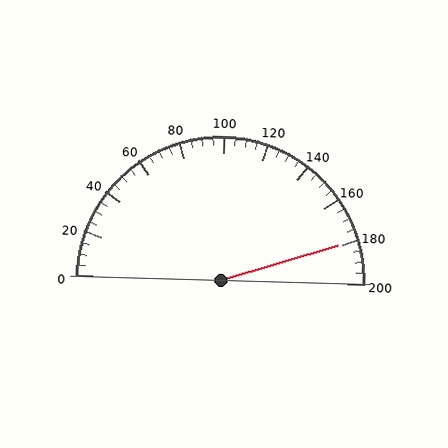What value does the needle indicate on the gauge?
The needle indicates approximately 180.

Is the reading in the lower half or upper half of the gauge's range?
The reading is in the upper half of the range (0 to 200).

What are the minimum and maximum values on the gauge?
The gauge ranges from 0 to 200.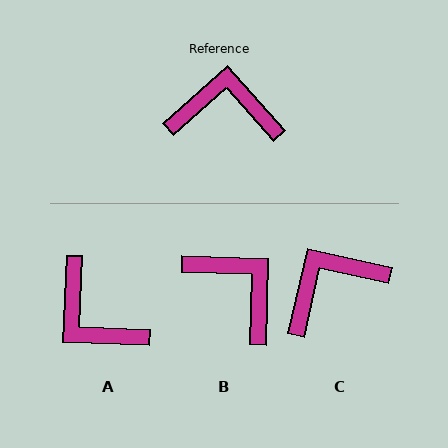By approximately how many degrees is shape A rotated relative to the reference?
Approximately 136 degrees counter-clockwise.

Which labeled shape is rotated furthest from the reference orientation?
A, about 136 degrees away.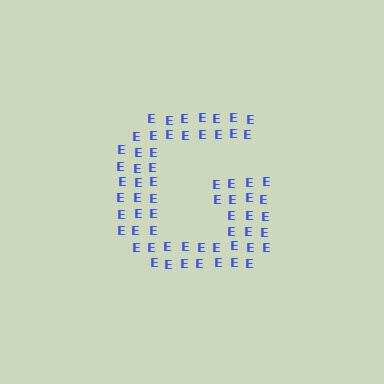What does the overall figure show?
The overall figure shows the letter G.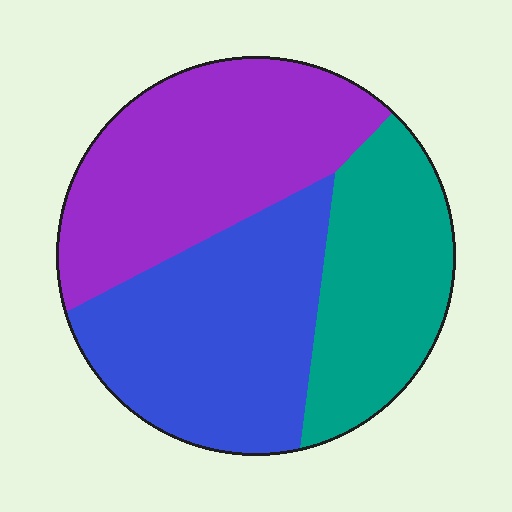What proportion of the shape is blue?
Blue takes up about three eighths (3/8) of the shape.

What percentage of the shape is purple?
Purple covers around 35% of the shape.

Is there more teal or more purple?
Purple.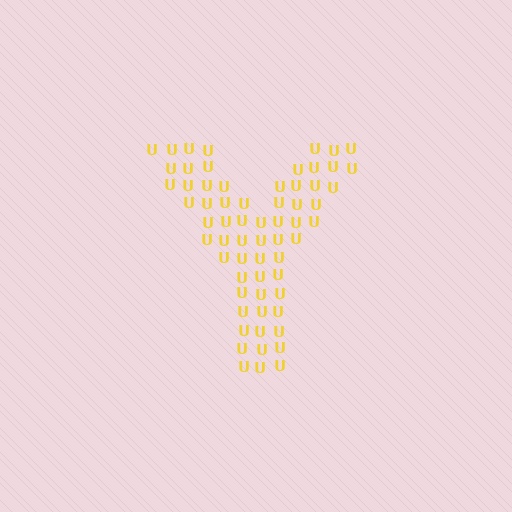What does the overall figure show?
The overall figure shows the letter Y.